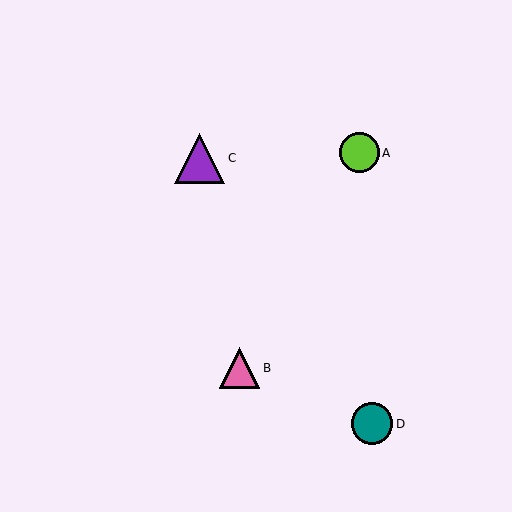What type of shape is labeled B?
Shape B is a pink triangle.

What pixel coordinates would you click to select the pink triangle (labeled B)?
Click at (239, 368) to select the pink triangle B.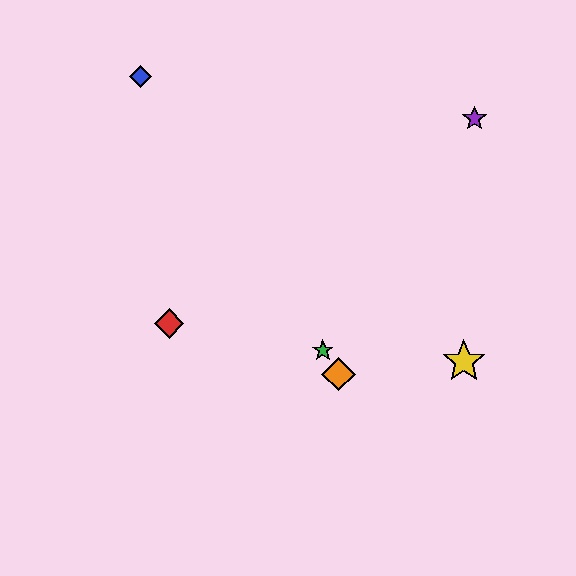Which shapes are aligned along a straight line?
The blue diamond, the green star, the orange diamond are aligned along a straight line.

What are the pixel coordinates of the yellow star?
The yellow star is at (464, 362).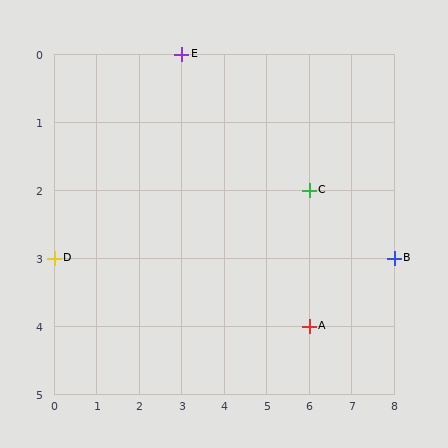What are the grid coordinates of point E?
Point E is at grid coordinates (3, 0).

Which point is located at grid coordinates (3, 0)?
Point E is at (3, 0).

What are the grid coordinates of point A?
Point A is at grid coordinates (6, 4).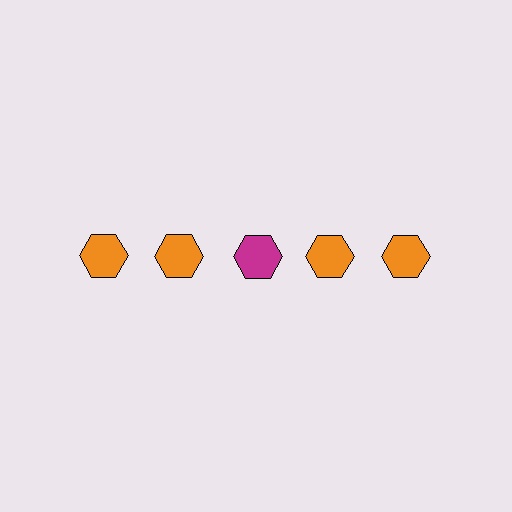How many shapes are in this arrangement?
There are 5 shapes arranged in a grid pattern.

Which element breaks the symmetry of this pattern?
The magenta hexagon in the top row, center column breaks the symmetry. All other shapes are orange hexagons.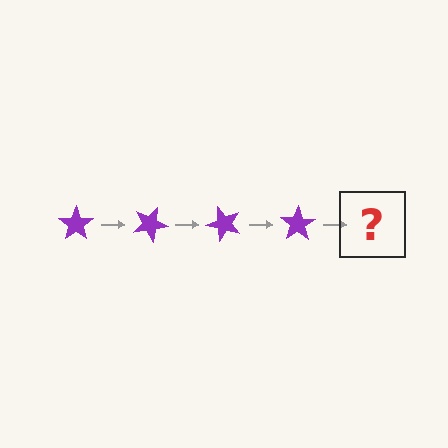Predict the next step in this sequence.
The next step is a purple star rotated 100 degrees.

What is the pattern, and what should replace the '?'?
The pattern is that the star rotates 25 degrees each step. The '?' should be a purple star rotated 100 degrees.